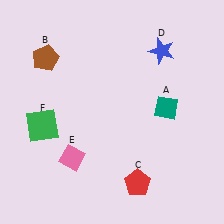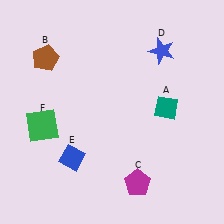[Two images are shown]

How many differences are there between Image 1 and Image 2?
There are 2 differences between the two images.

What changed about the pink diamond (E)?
In Image 1, E is pink. In Image 2, it changed to blue.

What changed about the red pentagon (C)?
In Image 1, C is red. In Image 2, it changed to magenta.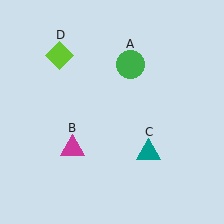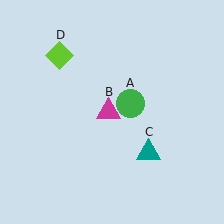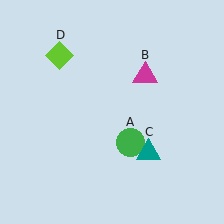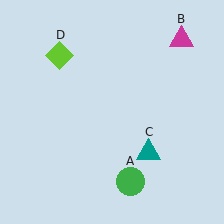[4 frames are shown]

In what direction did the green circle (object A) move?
The green circle (object A) moved down.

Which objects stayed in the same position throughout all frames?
Teal triangle (object C) and lime diamond (object D) remained stationary.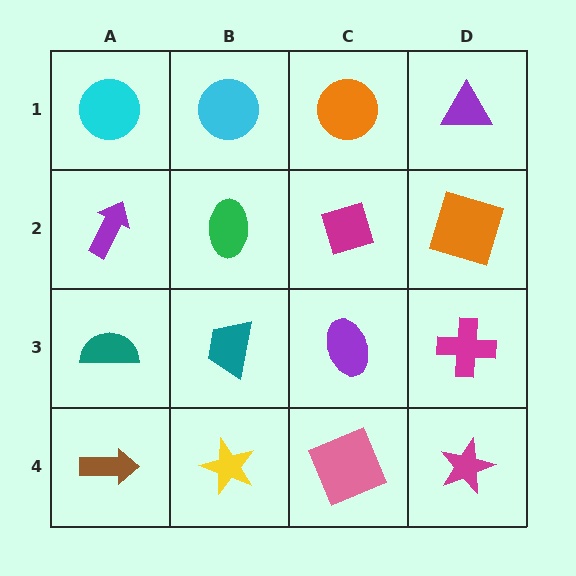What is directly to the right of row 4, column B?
A pink square.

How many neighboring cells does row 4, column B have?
3.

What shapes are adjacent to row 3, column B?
A green ellipse (row 2, column B), a yellow star (row 4, column B), a teal semicircle (row 3, column A), a purple ellipse (row 3, column C).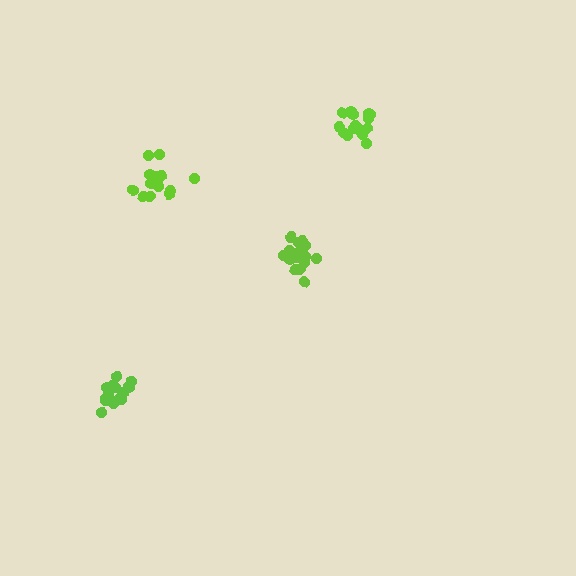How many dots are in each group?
Group 1: 17 dots, Group 2: 15 dots, Group 3: 15 dots, Group 4: 14 dots (61 total).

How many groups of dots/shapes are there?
There are 4 groups.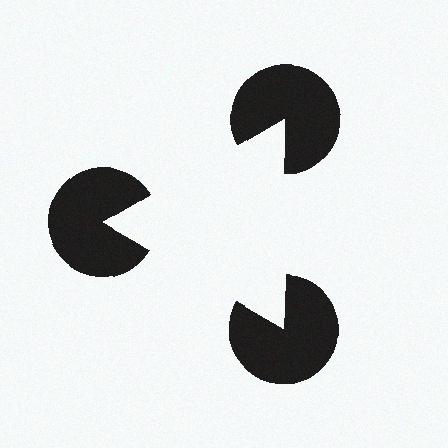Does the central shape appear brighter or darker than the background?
It typically appears slightly brighter than the background, even though no actual brightness change is drawn.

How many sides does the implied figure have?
3 sides.